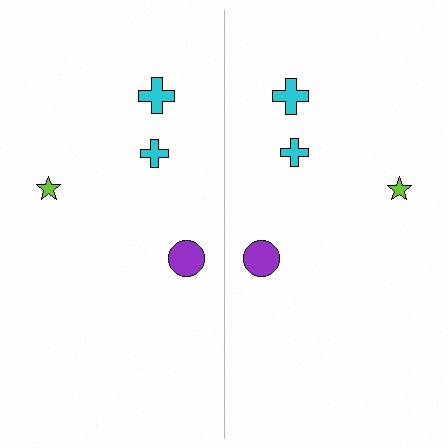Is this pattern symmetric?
Yes, this pattern has bilateral (reflection) symmetry.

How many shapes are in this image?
There are 8 shapes in this image.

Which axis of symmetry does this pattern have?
The pattern has a vertical axis of symmetry running through the center of the image.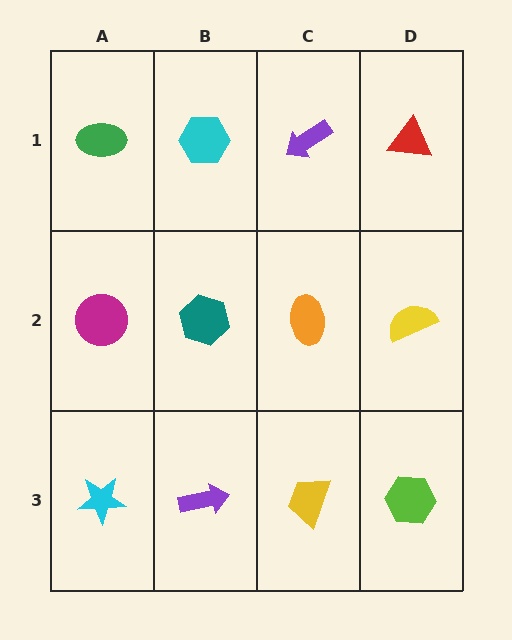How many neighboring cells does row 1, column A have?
2.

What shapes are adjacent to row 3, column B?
A teal hexagon (row 2, column B), a cyan star (row 3, column A), a yellow trapezoid (row 3, column C).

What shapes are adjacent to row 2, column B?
A cyan hexagon (row 1, column B), a purple arrow (row 3, column B), a magenta circle (row 2, column A), an orange ellipse (row 2, column C).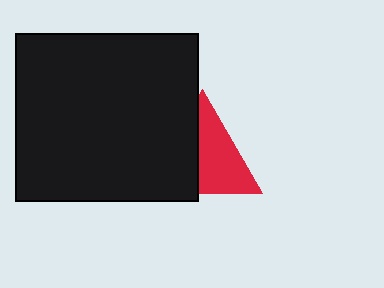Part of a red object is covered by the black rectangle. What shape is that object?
It is a triangle.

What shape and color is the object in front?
The object in front is a black rectangle.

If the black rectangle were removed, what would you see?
You would see the complete red triangle.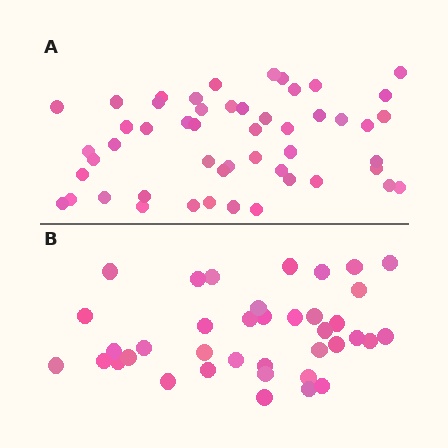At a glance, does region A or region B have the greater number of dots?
Region A (the top region) has more dots.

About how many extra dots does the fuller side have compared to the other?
Region A has approximately 15 more dots than region B.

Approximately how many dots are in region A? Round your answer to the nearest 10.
About 50 dots. (The exact count is 51, which rounds to 50.)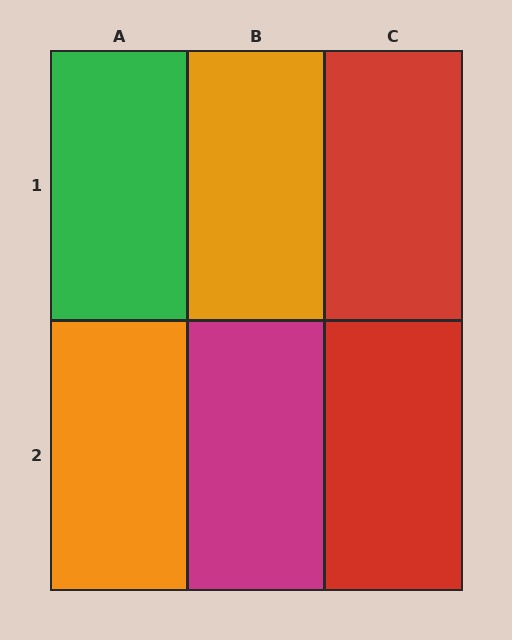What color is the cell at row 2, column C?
Red.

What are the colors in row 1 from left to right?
Green, orange, red.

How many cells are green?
1 cell is green.